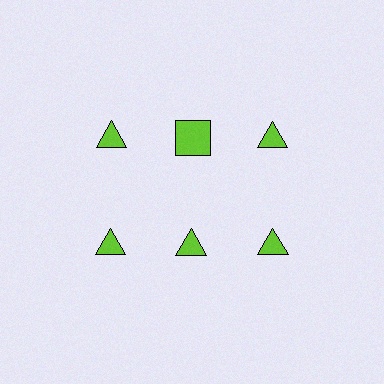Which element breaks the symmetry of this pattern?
The lime square in the top row, second from left column breaks the symmetry. All other shapes are lime triangles.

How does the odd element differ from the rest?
It has a different shape: square instead of triangle.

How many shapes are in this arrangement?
There are 6 shapes arranged in a grid pattern.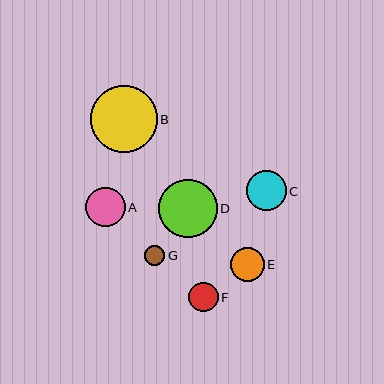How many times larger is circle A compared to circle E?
Circle A is approximately 1.2 times the size of circle E.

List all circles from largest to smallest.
From largest to smallest: B, D, C, A, E, F, G.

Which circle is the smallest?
Circle G is the smallest with a size of approximately 20 pixels.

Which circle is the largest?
Circle B is the largest with a size of approximately 67 pixels.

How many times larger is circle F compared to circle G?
Circle F is approximately 1.5 times the size of circle G.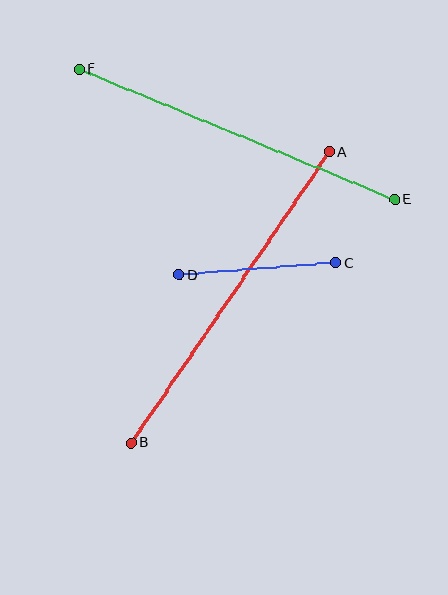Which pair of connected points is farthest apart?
Points A and B are farthest apart.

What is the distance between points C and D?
The distance is approximately 157 pixels.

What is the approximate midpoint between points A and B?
The midpoint is at approximately (230, 297) pixels.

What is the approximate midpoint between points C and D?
The midpoint is at approximately (258, 269) pixels.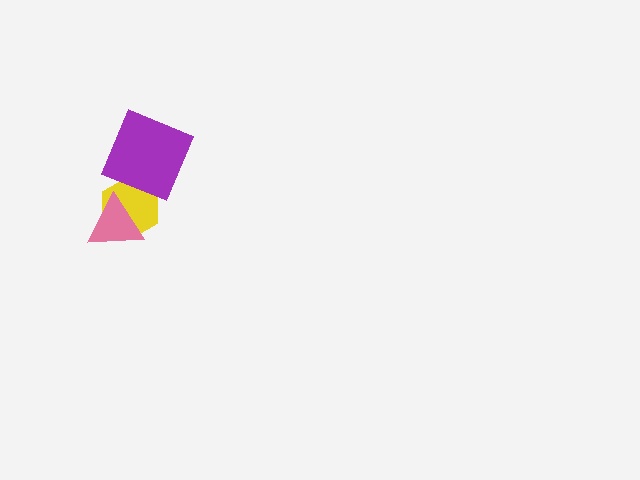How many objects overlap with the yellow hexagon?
2 objects overlap with the yellow hexagon.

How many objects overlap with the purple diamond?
1 object overlaps with the purple diamond.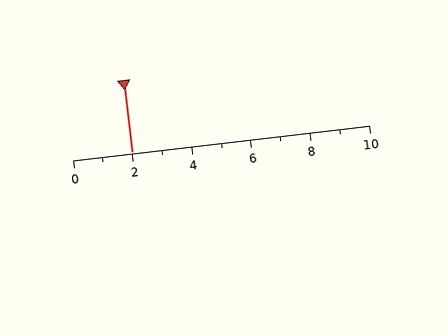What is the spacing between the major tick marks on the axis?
The major ticks are spaced 2 apart.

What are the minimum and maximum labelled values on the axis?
The axis runs from 0 to 10.